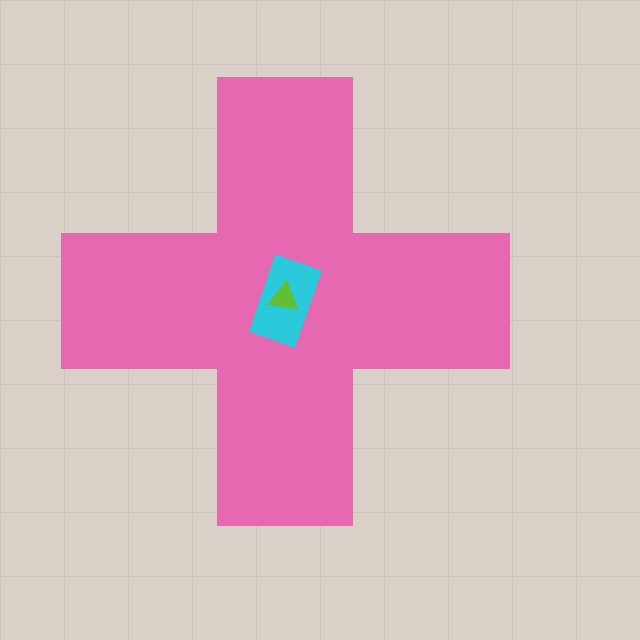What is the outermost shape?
The pink cross.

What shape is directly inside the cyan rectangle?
The lime triangle.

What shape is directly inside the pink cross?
The cyan rectangle.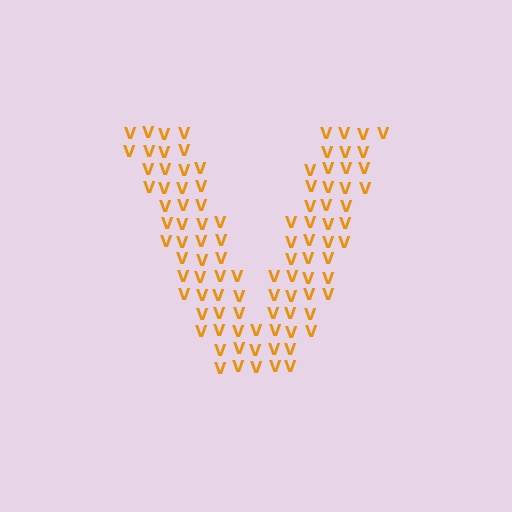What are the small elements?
The small elements are letter V's.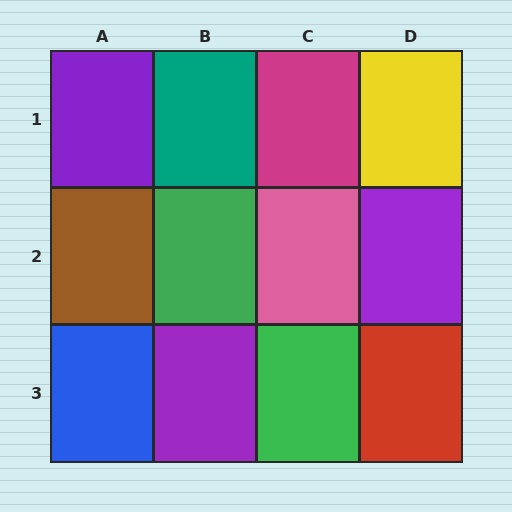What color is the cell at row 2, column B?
Green.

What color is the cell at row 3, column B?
Purple.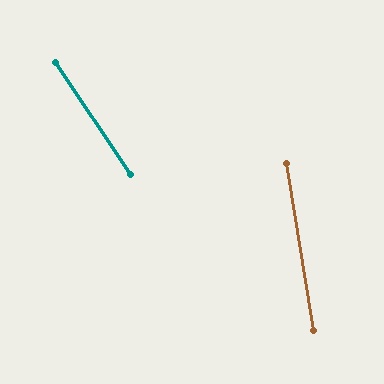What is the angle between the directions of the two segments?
Approximately 25 degrees.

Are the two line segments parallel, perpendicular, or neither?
Neither parallel nor perpendicular — they differ by about 25°.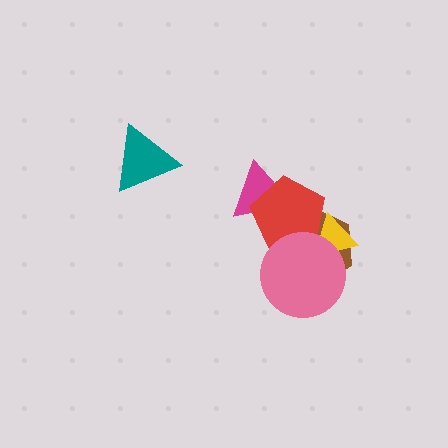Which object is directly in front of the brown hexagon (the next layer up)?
The yellow triangle is directly in front of the brown hexagon.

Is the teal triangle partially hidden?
No, no other shape covers it.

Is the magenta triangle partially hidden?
Yes, it is partially covered by another shape.